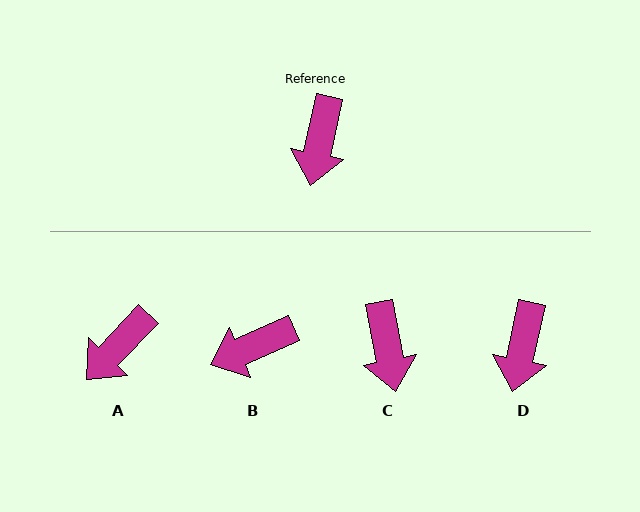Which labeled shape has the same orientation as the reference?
D.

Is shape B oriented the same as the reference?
No, it is off by about 54 degrees.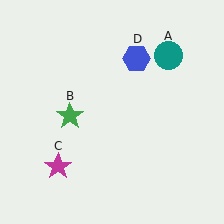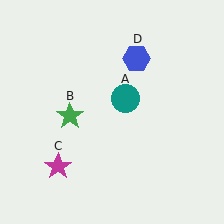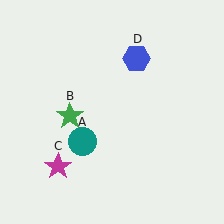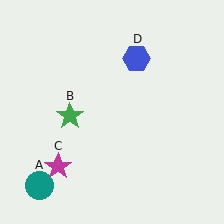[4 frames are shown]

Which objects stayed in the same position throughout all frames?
Green star (object B) and magenta star (object C) and blue hexagon (object D) remained stationary.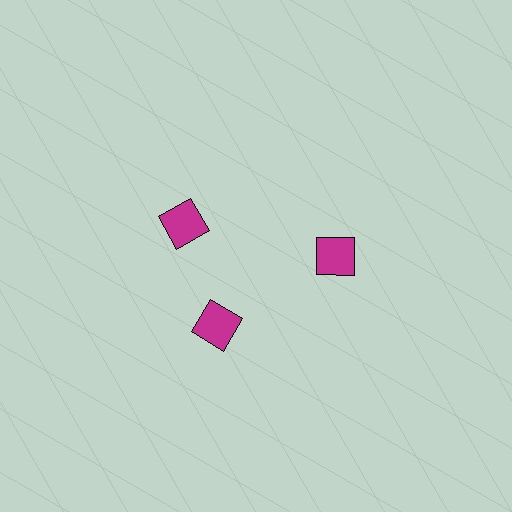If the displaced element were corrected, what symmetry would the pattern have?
It would have 3-fold rotational symmetry — the pattern would map onto itself every 120 degrees.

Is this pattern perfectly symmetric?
No. The 3 magenta squares are arranged in a ring, but one element near the 11 o'clock position is rotated out of alignment along the ring, breaking the 3-fold rotational symmetry.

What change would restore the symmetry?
The symmetry would be restored by rotating it back into even spacing with its neighbors so that all 3 squares sit at equal angles and equal distance from the center.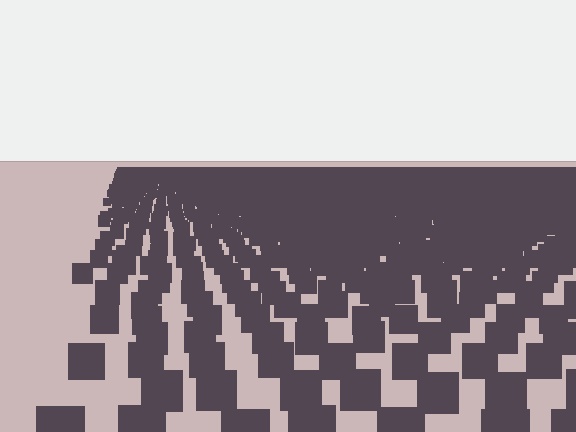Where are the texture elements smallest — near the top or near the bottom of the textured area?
Near the top.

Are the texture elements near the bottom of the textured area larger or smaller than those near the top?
Larger. Near the bottom, elements are closer to the viewer and appear at a bigger on-screen size.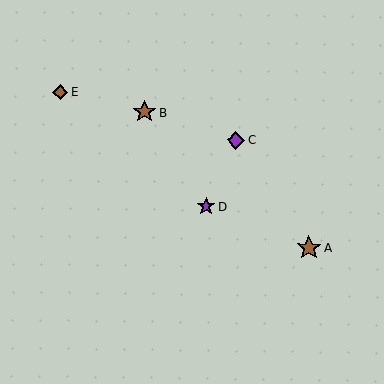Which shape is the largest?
The brown star (labeled A) is the largest.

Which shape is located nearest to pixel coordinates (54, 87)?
The brown diamond (labeled E) at (61, 92) is nearest to that location.